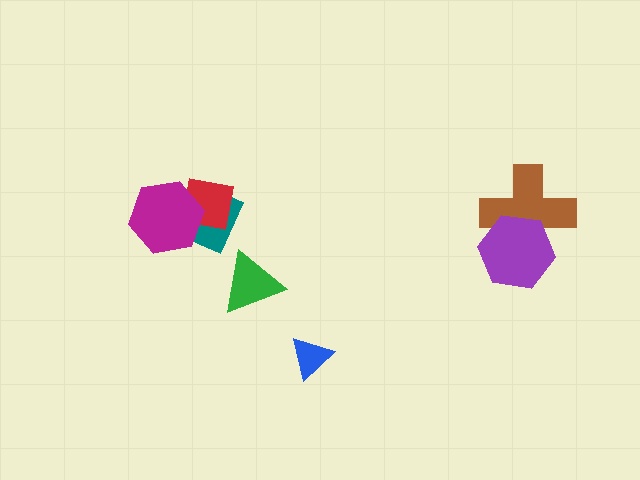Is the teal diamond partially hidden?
Yes, it is partially covered by another shape.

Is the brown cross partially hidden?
Yes, it is partially covered by another shape.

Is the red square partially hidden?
Yes, it is partially covered by another shape.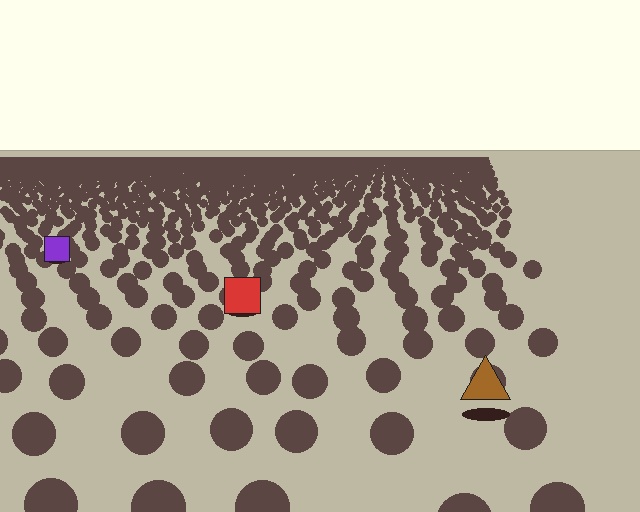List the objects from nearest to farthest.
From nearest to farthest: the brown triangle, the red square, the purple square.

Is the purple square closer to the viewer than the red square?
No. The red square is closer — you can tell from the texture gradient: the ground texture is coarser near it.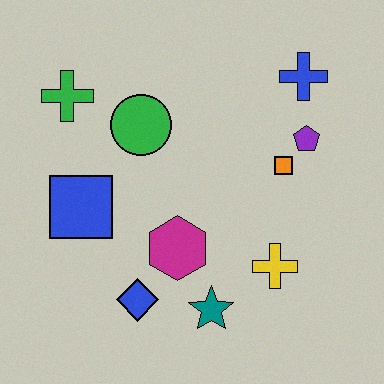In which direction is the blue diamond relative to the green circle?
The blue diamond is below the green circle.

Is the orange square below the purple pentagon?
Yes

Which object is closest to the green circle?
The green cross is closest to the green circle.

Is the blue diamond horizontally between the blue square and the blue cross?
Yes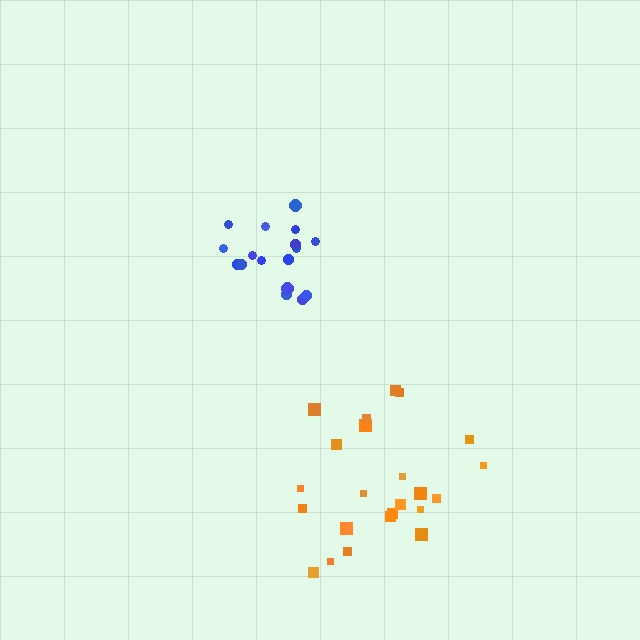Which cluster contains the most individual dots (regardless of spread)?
Orange (23).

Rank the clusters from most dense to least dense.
blue, orange.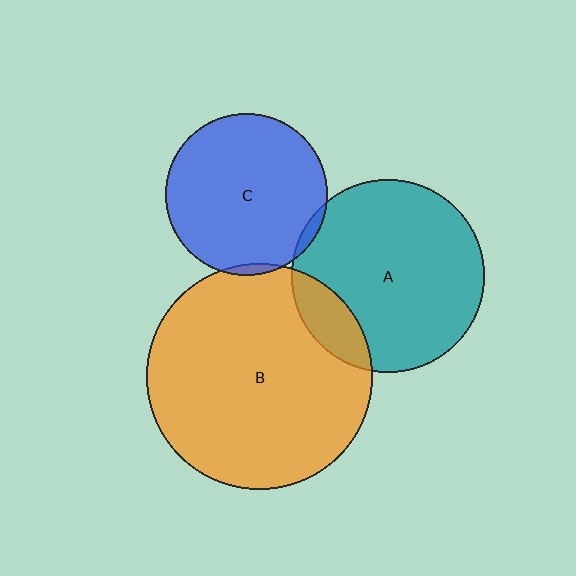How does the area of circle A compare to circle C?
Approximately 1.4 times.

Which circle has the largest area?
Circle B (orange).